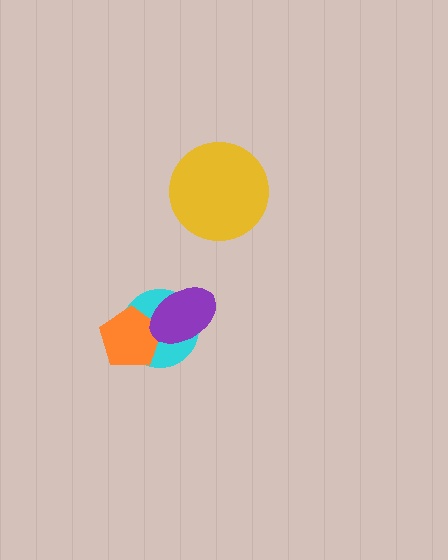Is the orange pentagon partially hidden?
Yes, it is partially covered by another shape.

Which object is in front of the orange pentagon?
The purple ellipse is in front of the orange pentagon.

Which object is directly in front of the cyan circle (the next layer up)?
The orange pentagon is directly in front of the cyan circle.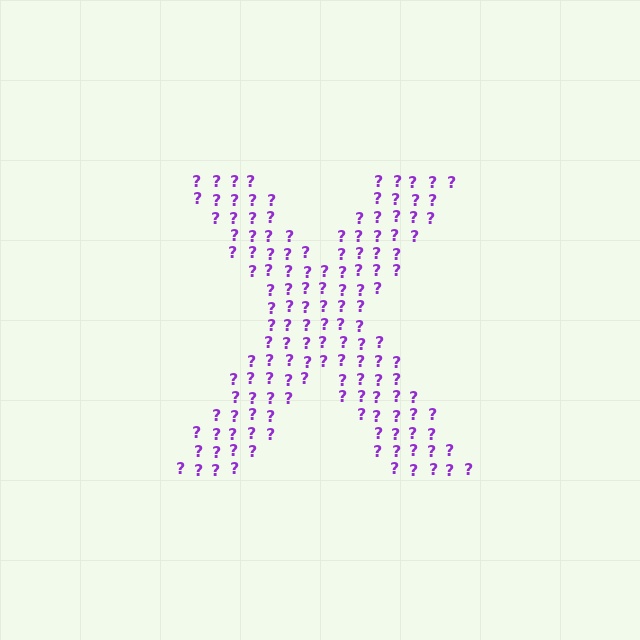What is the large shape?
The large shape is the letter X.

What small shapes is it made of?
It is made of small question marks.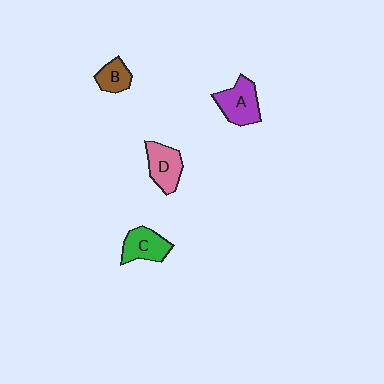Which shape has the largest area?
Shape A (purple).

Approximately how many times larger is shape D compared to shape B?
Approximately 1.5 times.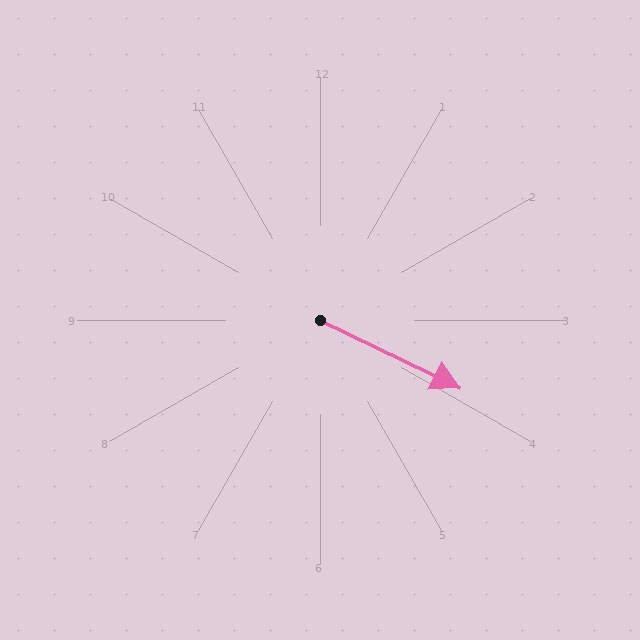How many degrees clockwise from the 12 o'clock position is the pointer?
Approximately 116 degrees.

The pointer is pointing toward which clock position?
Roughly 4 o'clock.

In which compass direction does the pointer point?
Southeast.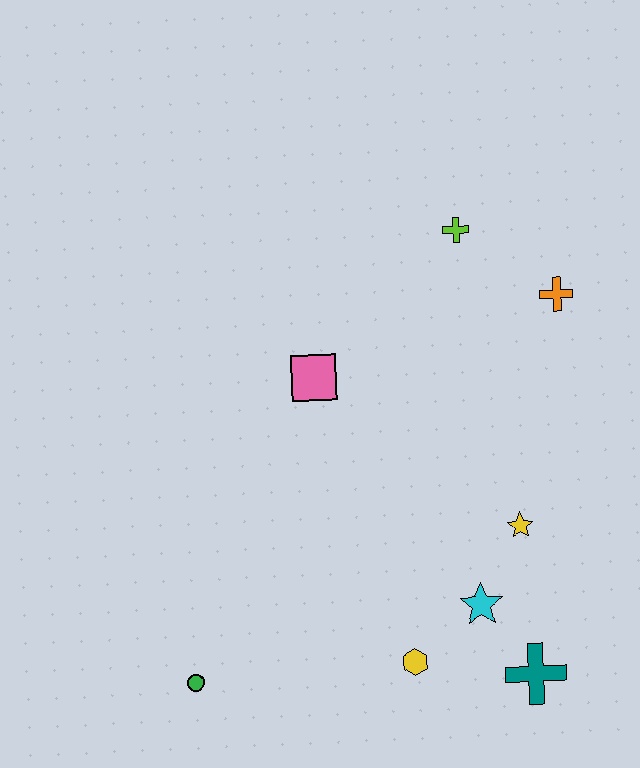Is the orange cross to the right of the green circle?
Yes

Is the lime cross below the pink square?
No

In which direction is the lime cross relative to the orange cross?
The lime cross is to the left of the orange cross.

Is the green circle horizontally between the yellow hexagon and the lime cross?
No